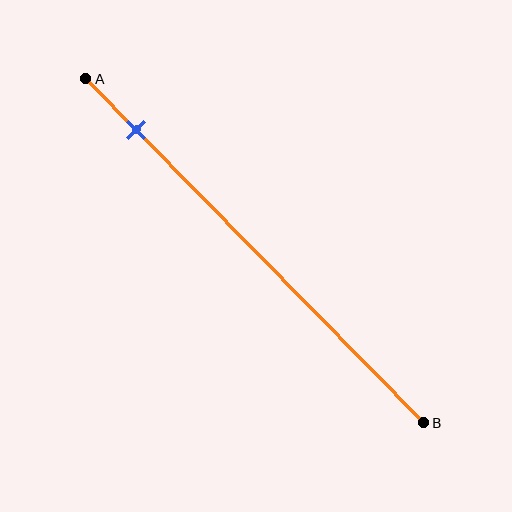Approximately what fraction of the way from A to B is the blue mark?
The blue mark is approximately 15% of the way from A to B.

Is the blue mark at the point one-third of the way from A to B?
No, the mark is at about 15% from A, not at the 33% one-third point.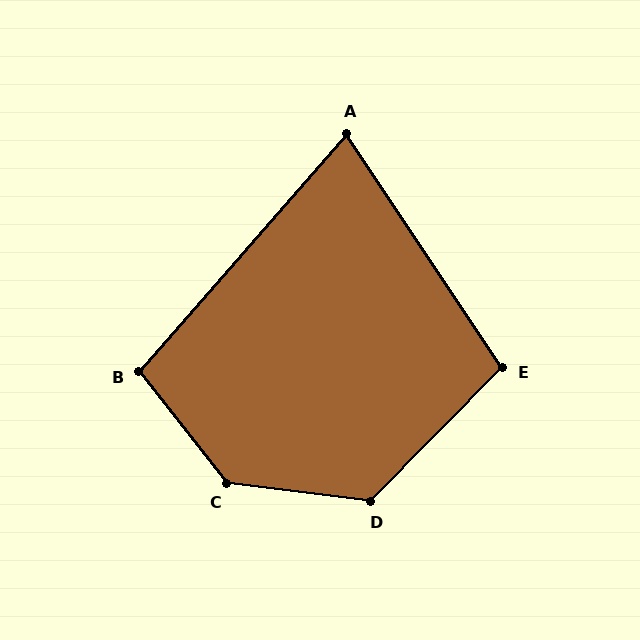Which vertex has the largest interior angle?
C, at approximately 135 degrees.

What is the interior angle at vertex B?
Approximately 101 degrees (obtuse).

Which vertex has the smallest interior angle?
A, at approximately 75 degrees.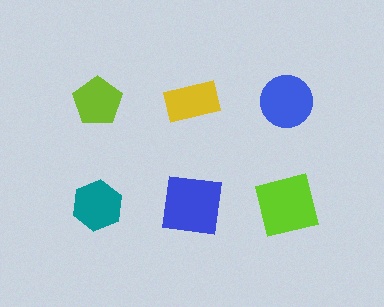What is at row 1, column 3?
A blue circle.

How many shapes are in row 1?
3 shapes.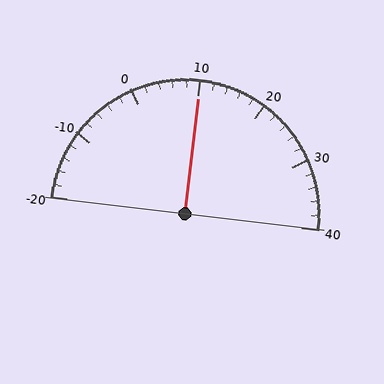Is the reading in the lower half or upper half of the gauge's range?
The reading is in the upper half of the range (-20 to 40).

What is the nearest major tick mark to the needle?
The nearest major tick mark is 10.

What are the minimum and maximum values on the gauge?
The gauge ranges from -20 to 40.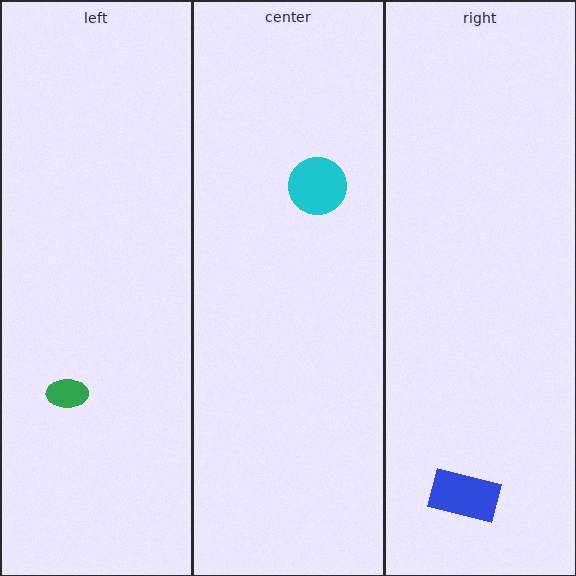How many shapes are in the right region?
1.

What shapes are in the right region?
The blue rectangle.